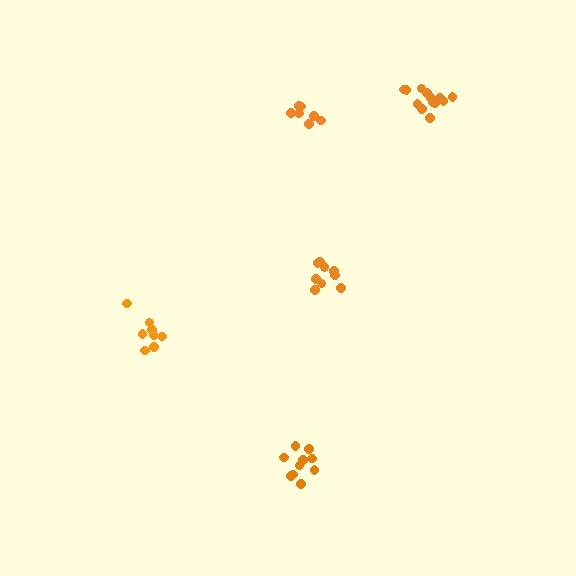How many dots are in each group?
Group 1: 8 dots, Group 2: 13 dots, Group 3: 10 dots, Group 4: 10 dots, Group 5: 7 dots (48 total).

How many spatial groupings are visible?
There are 5 spatial groupings.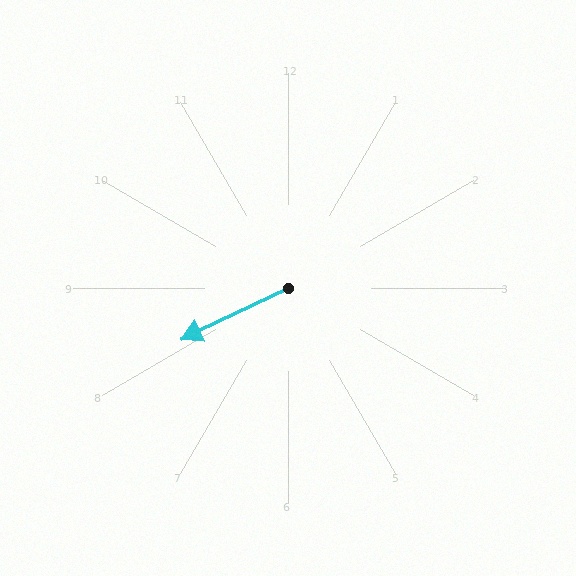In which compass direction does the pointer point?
Southwest.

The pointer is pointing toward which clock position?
Roughly 8 o'clock.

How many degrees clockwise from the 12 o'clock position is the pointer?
Approximately 244 degrees.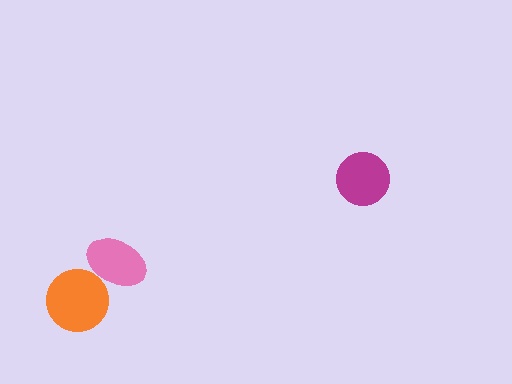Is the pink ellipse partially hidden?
No, no other shape covers it.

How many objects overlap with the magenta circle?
0 objects overlap with the magenta circle.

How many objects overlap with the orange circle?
1 object overlaps with the orange circle.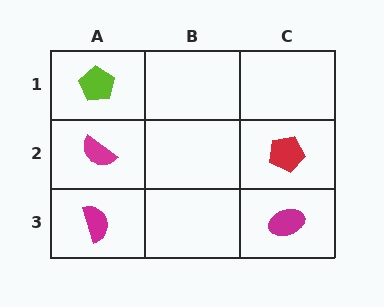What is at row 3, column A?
A magenta semicircle.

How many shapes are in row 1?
1 shape.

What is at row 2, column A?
A magenta semicircle.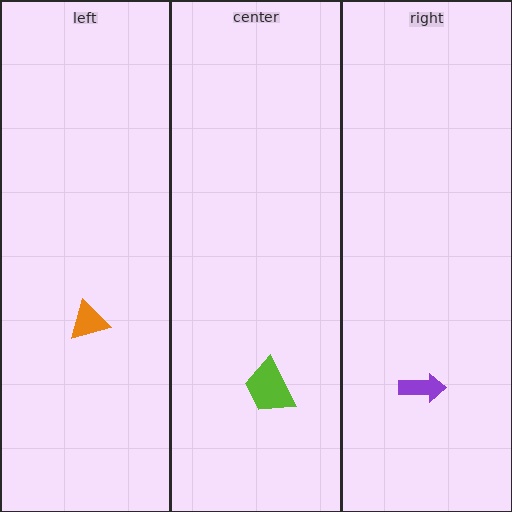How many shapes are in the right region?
1.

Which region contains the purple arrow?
The right region.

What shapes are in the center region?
The lime trapezoid.